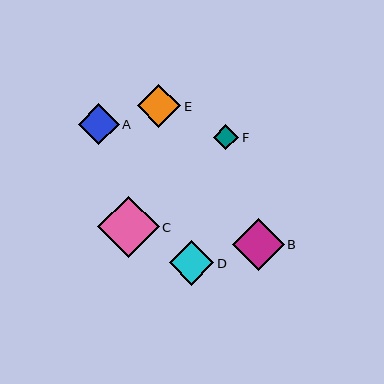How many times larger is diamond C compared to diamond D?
Diamond C is approximately 1.4 times the size of diamond D.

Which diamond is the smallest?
Diamond F is the smallest with a size of approximately 25 pixels.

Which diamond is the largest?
Diamond C is the largest with a size of approximately 62 pixels.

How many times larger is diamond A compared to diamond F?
Diamond A is approximately 1.6 times the size of diamond F.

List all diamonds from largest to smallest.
From largest to smallest: C, B, D, E, A, F.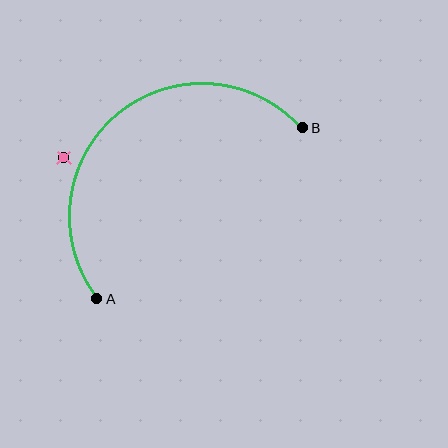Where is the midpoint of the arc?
The arc midpoint is the point on the curve farthest from the straight line joining A and B. It sits above and to the left of that line.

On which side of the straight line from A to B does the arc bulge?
The arc bulges above and to the left of the straight line connecting A and B.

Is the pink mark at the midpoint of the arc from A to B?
No — the pink mark does not lie on the arc at all. It sits slightly outside the curve.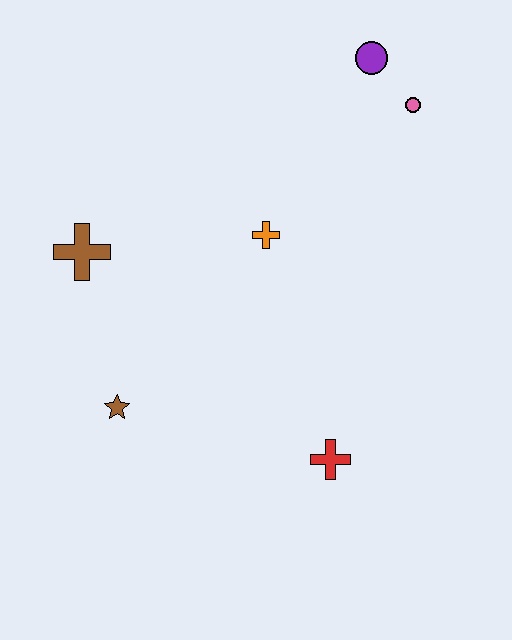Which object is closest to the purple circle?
The pink circle is closest to the purple circle.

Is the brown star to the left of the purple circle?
Yes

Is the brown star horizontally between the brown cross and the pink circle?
Yes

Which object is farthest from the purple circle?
The brown star is farthest from the purple circle.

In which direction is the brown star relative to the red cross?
The brown star is to the left of the red cross.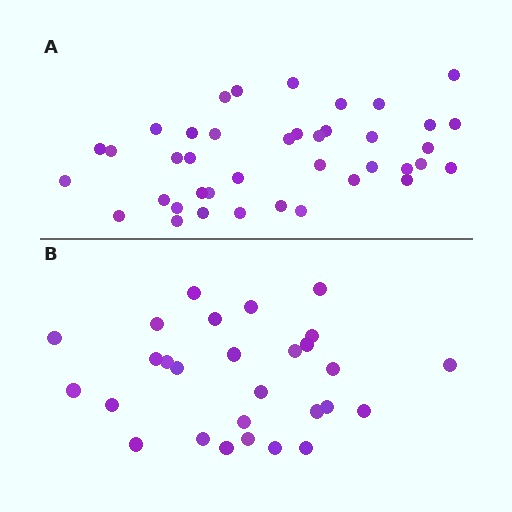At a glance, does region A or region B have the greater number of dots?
Region A (the top region) has more dots.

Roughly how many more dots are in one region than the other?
Region A has roughly 12 or so more dots than region B.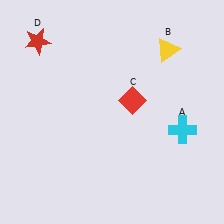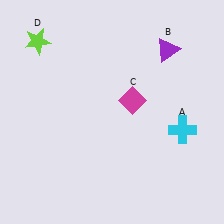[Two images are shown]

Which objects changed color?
B changed from yellow to purple. C changed from red to magenta. D changed from red to lime.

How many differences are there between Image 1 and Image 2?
There are 3 differences between the two images.